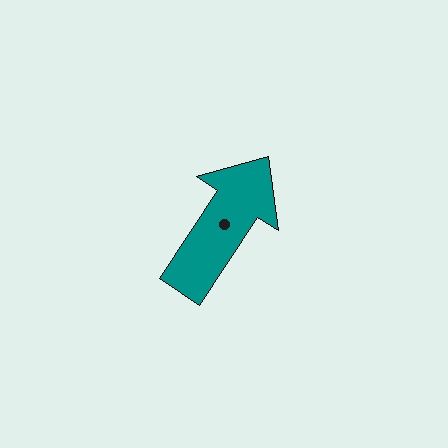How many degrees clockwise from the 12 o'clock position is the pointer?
Approximately 33 degrees.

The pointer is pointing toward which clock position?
Roughly 1 o'clock.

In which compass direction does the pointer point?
Northeast.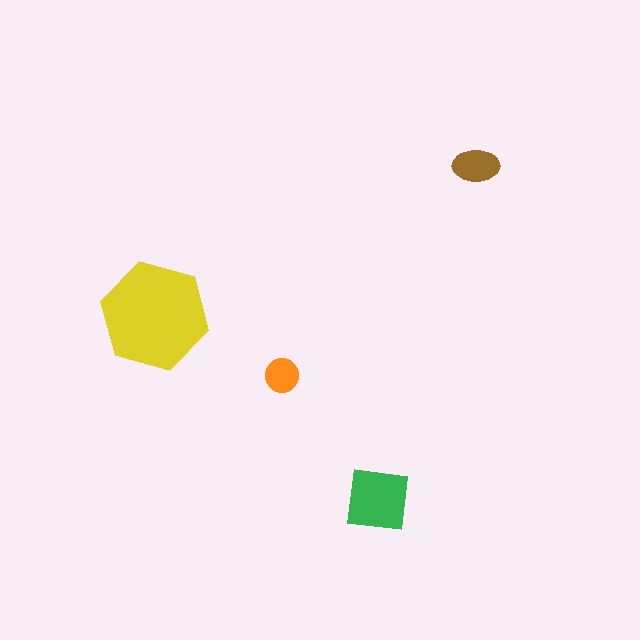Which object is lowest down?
The green square is bottommost.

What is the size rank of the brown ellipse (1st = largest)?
3rd.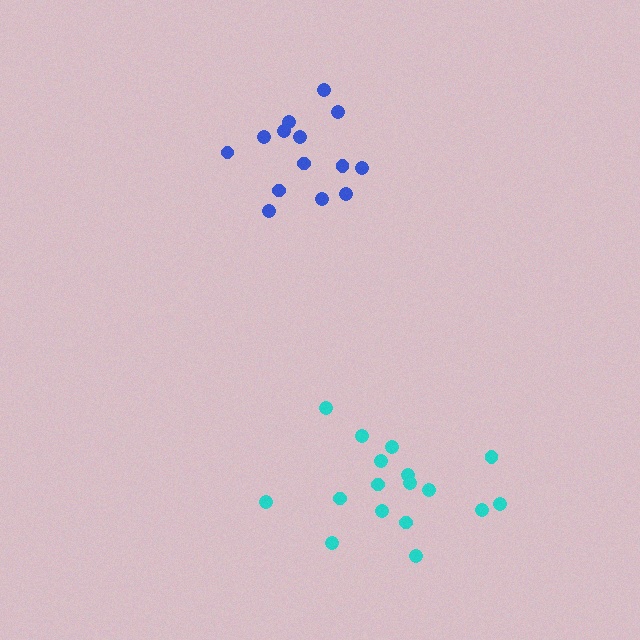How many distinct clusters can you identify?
There are 2 distinct clusters.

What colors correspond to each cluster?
The clusters are colored: cyan, blue.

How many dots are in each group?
Group 1: 17 dots, Group 2: 14 dots (31 total).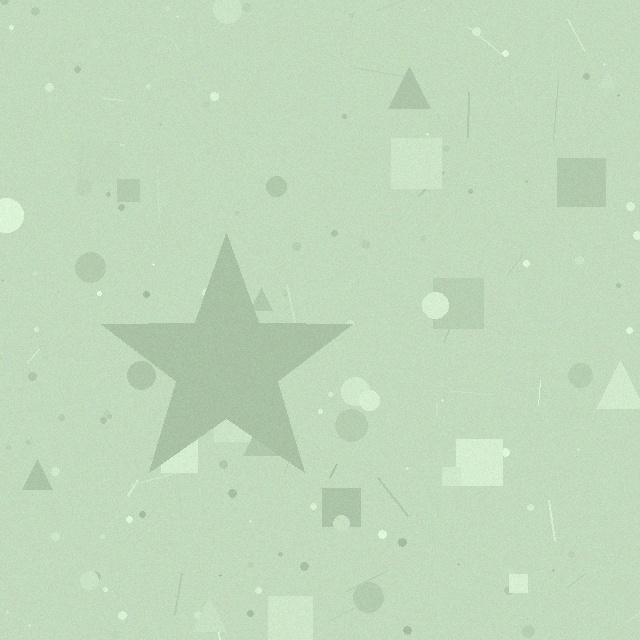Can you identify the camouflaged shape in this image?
The camouflaged shape is a star.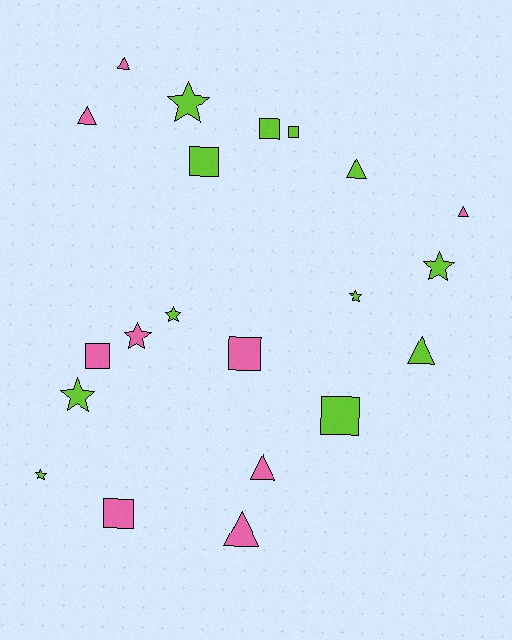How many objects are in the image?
There are 21 objects.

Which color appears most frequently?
Lime, with 12 objects.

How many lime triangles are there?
There are 2 lime triangles.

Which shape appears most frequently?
Triangle, with 7 objects.